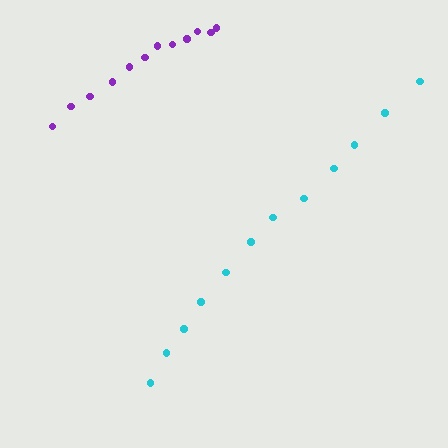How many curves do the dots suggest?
There are 2 distinct paths.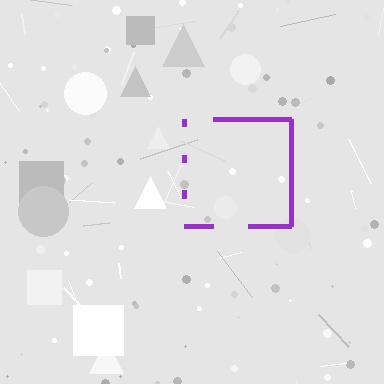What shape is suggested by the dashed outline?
The dashed outline suggests a square.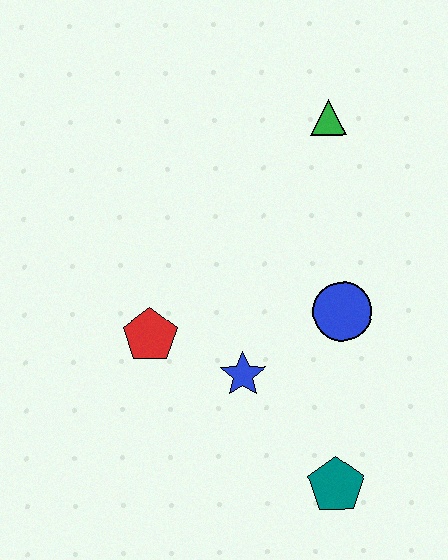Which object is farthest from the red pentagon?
The green triangle is farthest from the red pentagon.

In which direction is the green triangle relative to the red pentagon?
The green triangle is above the red pentagon.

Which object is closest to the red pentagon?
The blue star is closest to the red pentagon.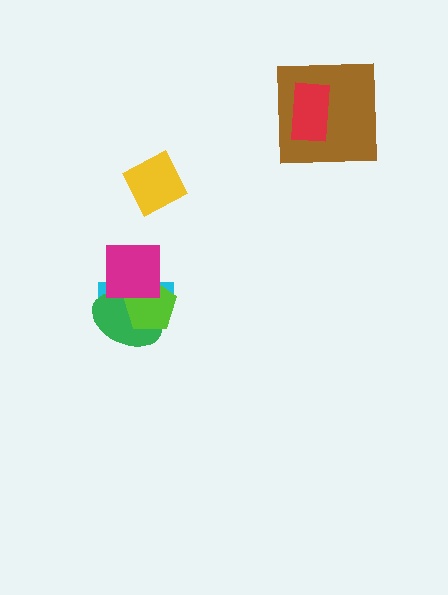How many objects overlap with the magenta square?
3 objects overlap with the magenta square.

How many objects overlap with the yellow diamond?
0 objects overlap with the yellow diamond.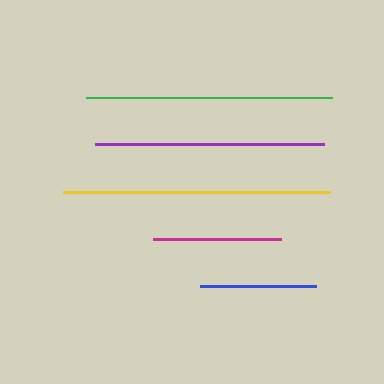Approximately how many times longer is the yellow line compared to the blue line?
The yellow line is approximately 2.3 times the length of the blue line.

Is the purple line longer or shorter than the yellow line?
The yellow line is longer than the purple line.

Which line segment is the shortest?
The blue line is the shortest at approximately 116 pixels.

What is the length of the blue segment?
The blue segment is approximately 116 pixels long.